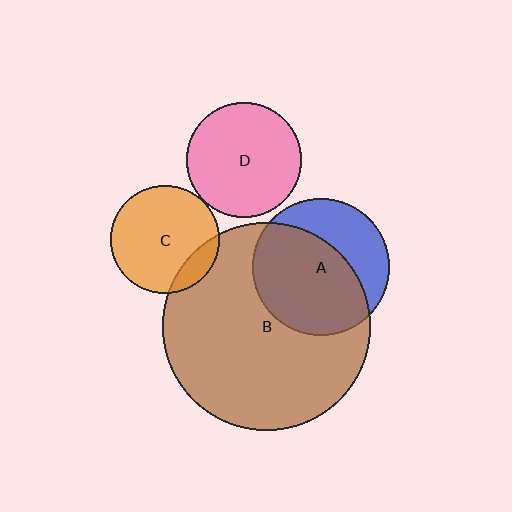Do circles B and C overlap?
Yes.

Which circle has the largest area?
Circle B (brown).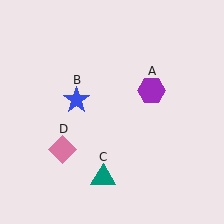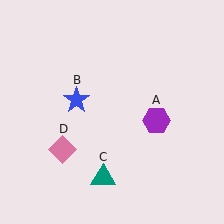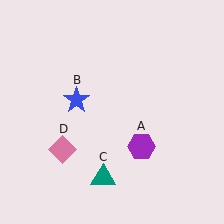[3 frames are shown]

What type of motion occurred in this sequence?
The purple hexagon (object A) rotated clockwise around the center of the scene.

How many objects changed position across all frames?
1 object changed position: purple hexagon (object A).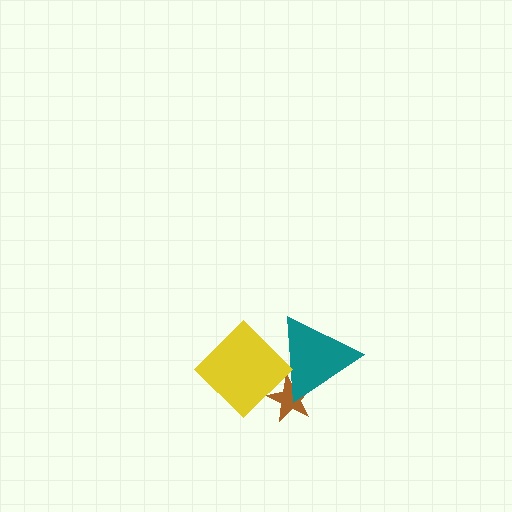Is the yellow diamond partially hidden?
No, no other shape covers it.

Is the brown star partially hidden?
Yes, it is partially covered by another shape.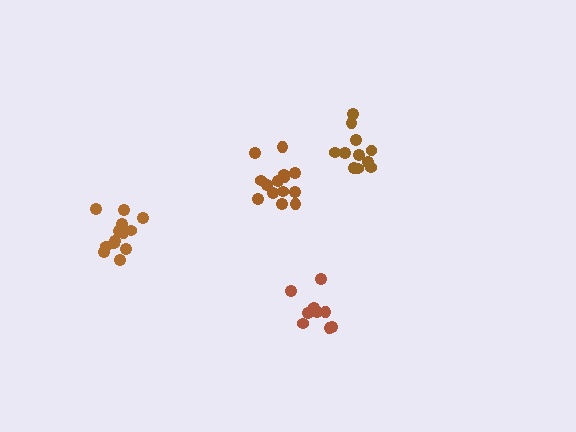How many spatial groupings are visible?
There are 4 spatial groupings.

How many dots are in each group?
Group 1: 11 dots, Group 2: 10 dots, Group 3: 14 dots, Group 4: 14 dots (49 total).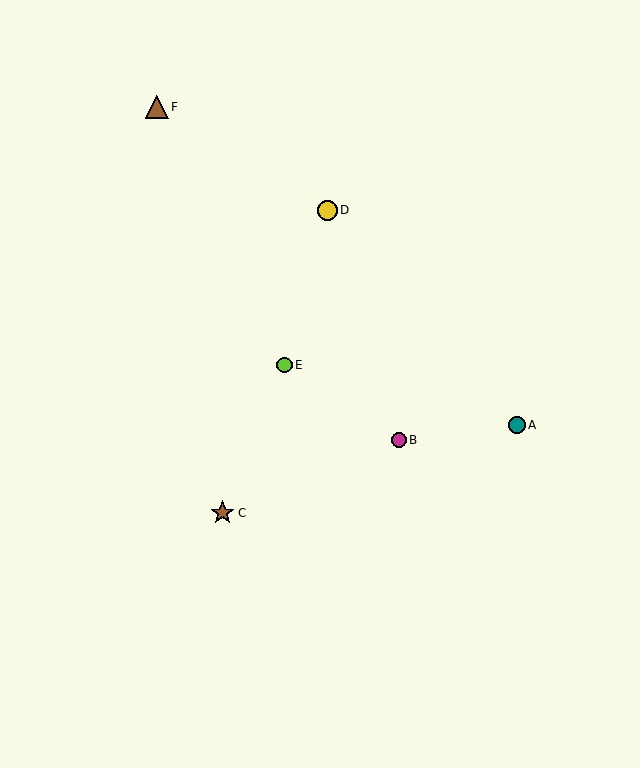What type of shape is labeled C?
Shape C is a brown star.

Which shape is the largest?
The brown star (labeled C) is the largest.